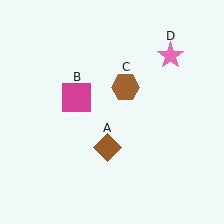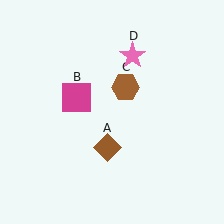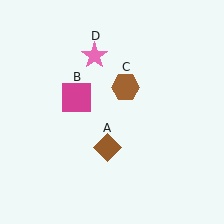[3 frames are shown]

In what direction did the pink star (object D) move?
The pink star (object D) moved left.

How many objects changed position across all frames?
1 object changed position: pink star (object D).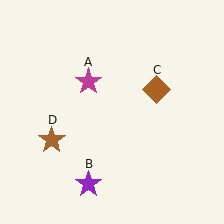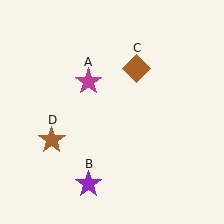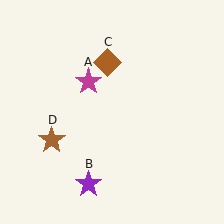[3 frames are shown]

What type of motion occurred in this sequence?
The brown diamond (object C) rotated counterclockwise around the center of the scene.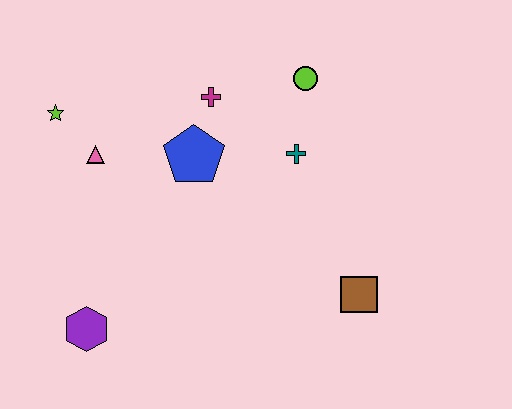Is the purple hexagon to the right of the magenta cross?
No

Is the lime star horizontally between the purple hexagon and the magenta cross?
No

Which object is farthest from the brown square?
The lime star is farthest from the brown square.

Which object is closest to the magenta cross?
The blue pentagon is closest to the magenta cross.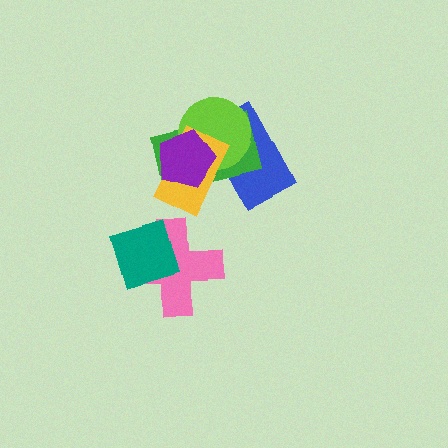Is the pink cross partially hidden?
Yes, it is partially covered by another shape.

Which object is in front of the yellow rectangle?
The purple pentagon is in front of the yellow rectangle.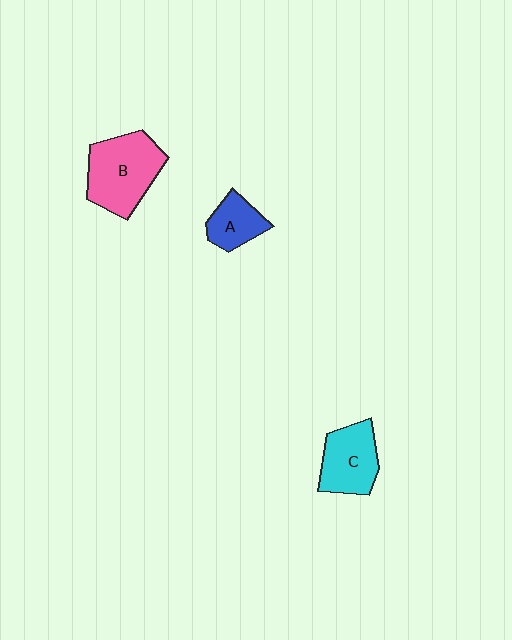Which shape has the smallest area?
Shape A (blue).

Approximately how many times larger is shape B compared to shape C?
Approximately 1.4 times.